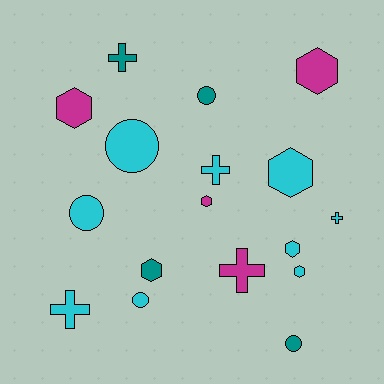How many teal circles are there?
There are 2 teal circles.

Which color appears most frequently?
Cyan, with 9 objects.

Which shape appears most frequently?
Hexagon, with 7 objects.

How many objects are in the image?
There are 17 objects.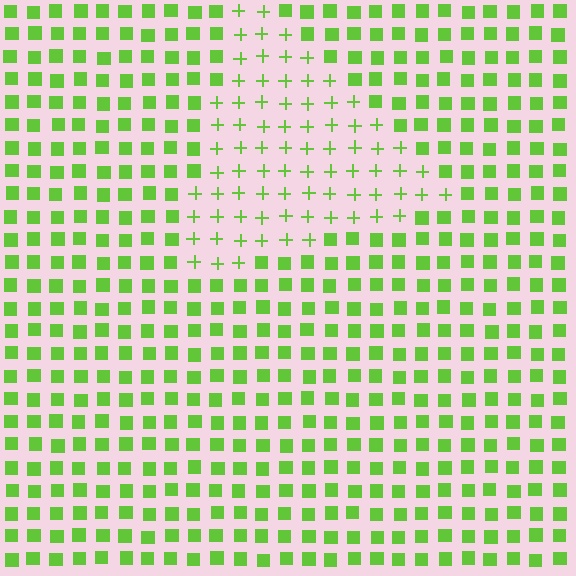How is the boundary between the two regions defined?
The boundary is defined by a change in element shape: plus signs inside vs. squares outside. All elements share the same color and spacing.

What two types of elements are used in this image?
The image uses plus signs inside the triangle region and squares outside it.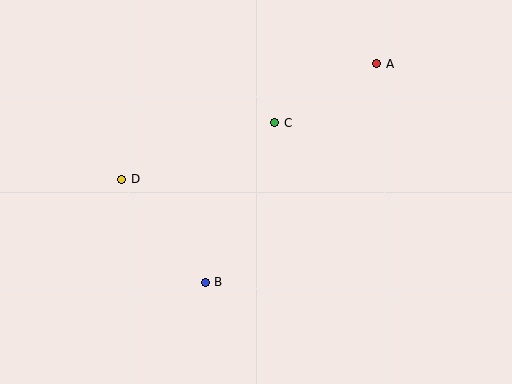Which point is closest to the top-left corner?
Point D is closest to the top-left corner.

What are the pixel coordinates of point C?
Point C is at (275, 123).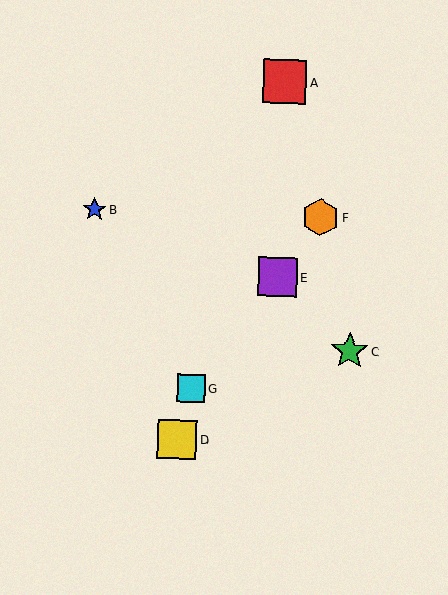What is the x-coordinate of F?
Object F is at x≈321.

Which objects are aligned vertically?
Objects A, E are aligned vertically.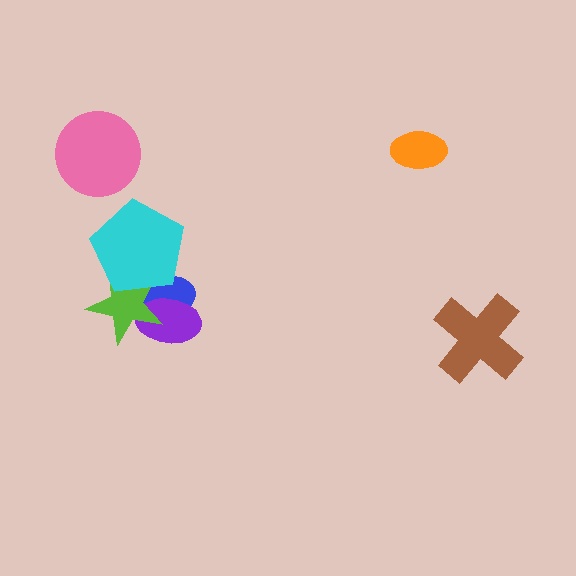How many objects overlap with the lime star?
3 objects overlap with the lime star.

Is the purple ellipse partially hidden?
Yes, it is partially covered by another shape.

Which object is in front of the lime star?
The cyan pentagon is in front of the lime star.